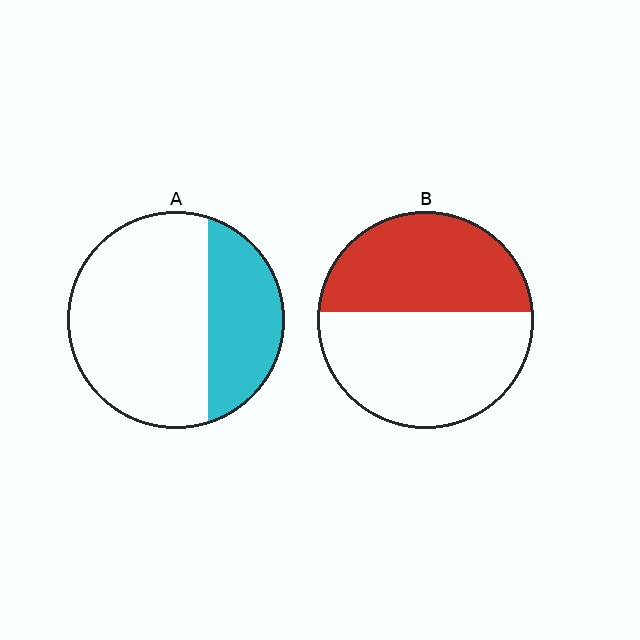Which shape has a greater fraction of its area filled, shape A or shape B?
Shape B.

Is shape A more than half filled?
No.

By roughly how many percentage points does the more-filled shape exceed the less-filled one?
By roughly 15 percentage points (B over A).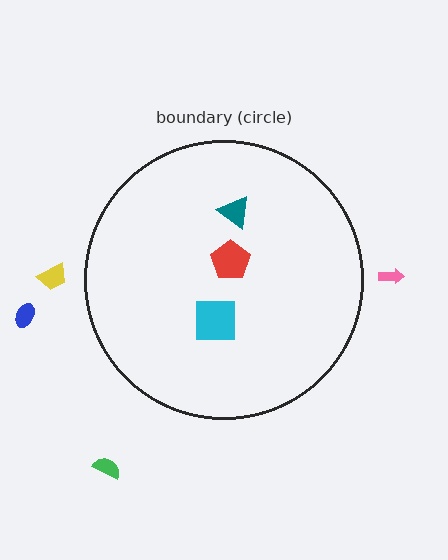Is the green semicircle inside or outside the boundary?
Outside.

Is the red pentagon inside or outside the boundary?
Inside.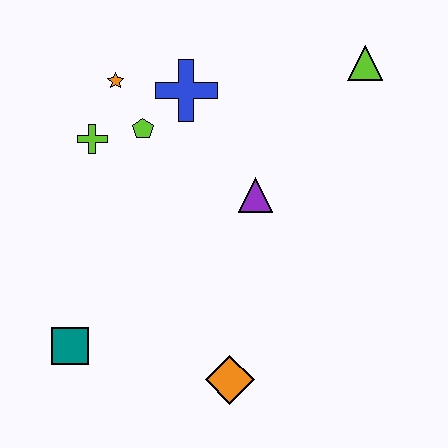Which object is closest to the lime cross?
The lime pentagon is closest to the lime cross.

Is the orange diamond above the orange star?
No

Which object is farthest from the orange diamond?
The lime triangle is farthest from the orange diamond.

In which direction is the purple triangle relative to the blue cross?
The purple triangle is below the blue cross.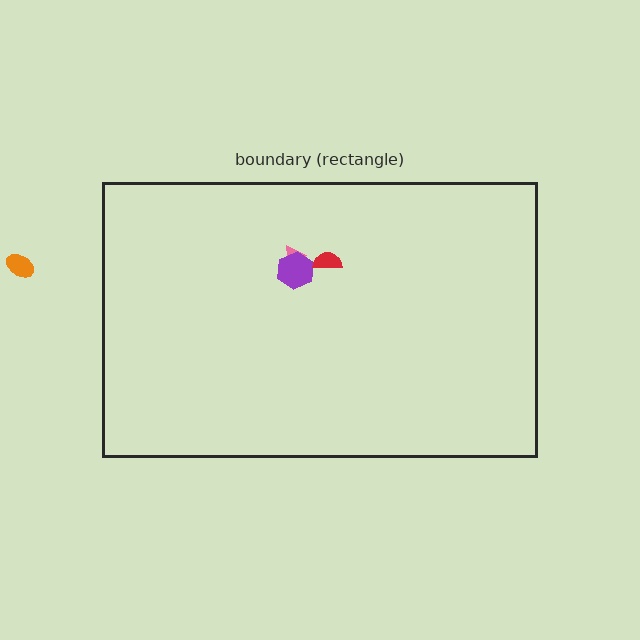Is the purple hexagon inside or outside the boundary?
Inside.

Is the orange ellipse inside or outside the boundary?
Outside.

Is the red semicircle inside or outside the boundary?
Inside.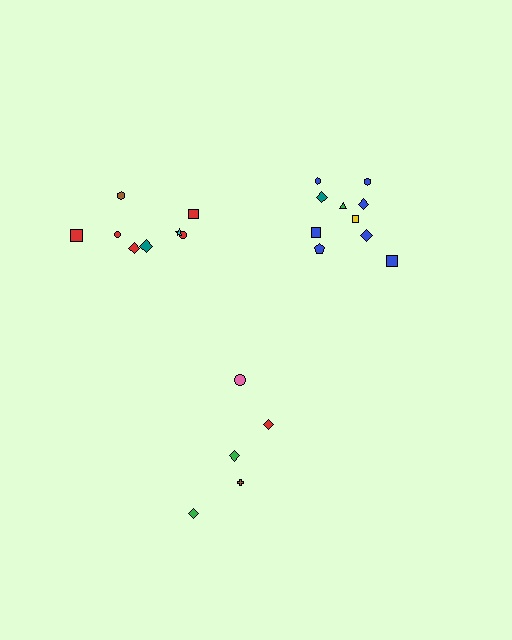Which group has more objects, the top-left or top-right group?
The top-right group.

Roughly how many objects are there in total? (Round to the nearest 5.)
Roughly 25 objects in total.